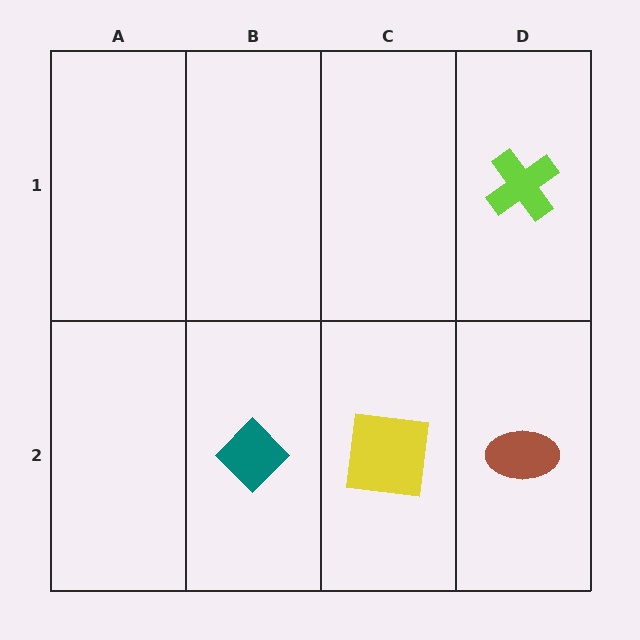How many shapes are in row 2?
3 shapes.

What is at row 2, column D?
A brown ellipse.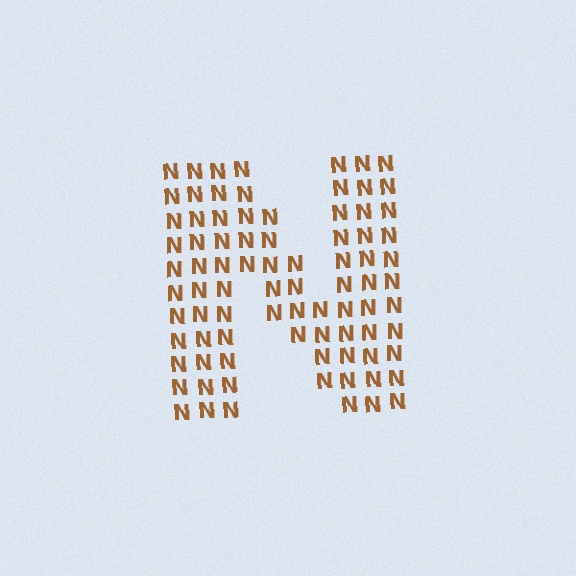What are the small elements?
The small elements are letter N's.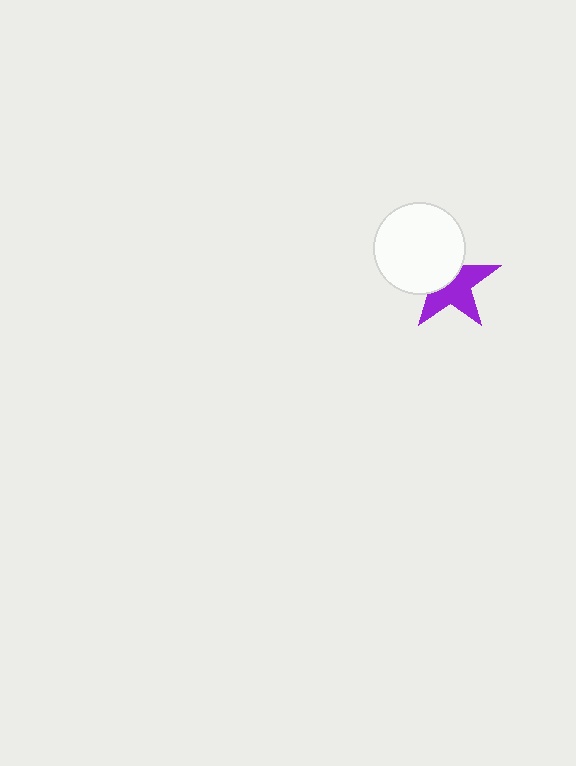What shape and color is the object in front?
The object in front is a white circle.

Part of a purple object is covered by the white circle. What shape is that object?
It is a star.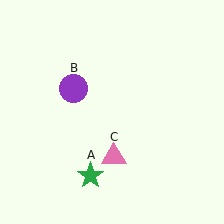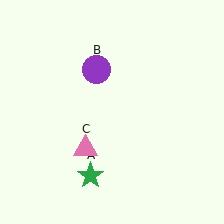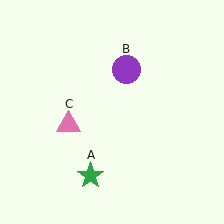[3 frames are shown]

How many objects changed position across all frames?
2 objects changed position: purple circle (object B), pink triangle (object C).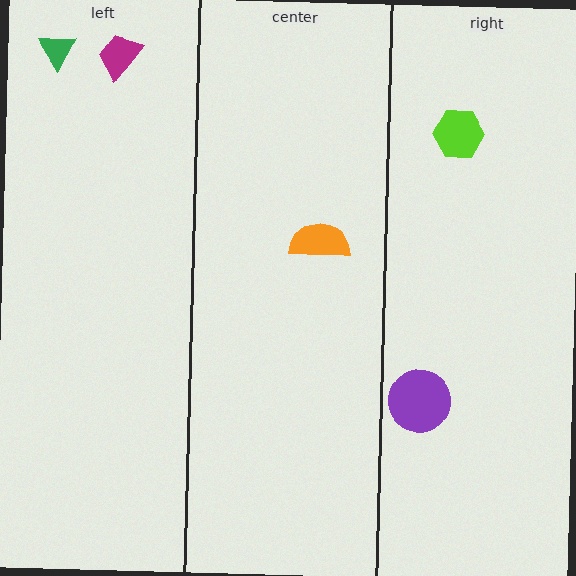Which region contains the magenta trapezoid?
The left region.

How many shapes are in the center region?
1.